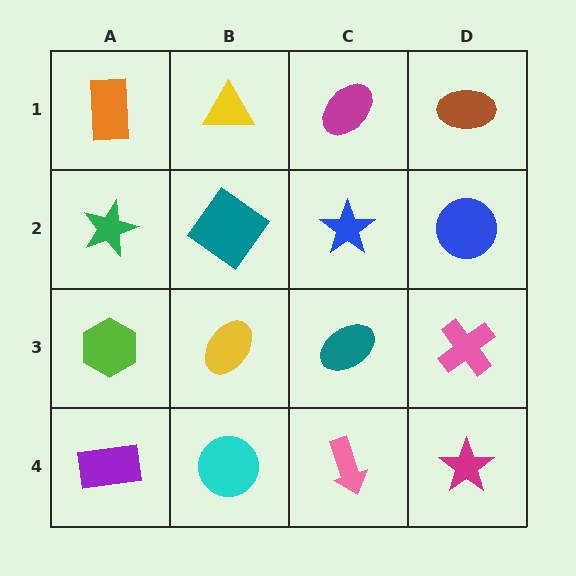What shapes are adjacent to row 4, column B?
A yellow ellipse (row 3, column B), a purple rectangle (row 4, column A), a pink arrow (row 4, column C).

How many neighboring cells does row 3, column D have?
3.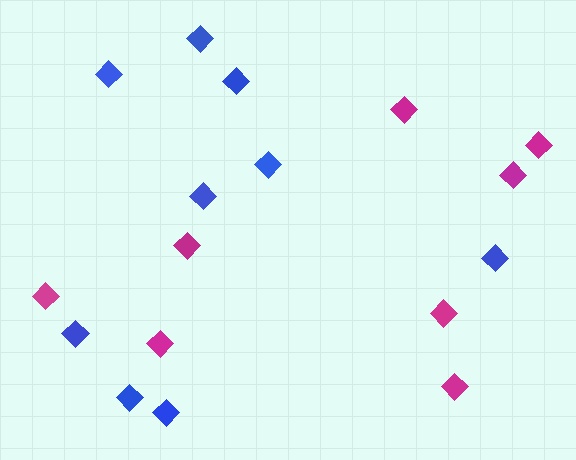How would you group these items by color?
There are 2 groups: one group of magenta diamonds (8) and one group of blue diamonds (9).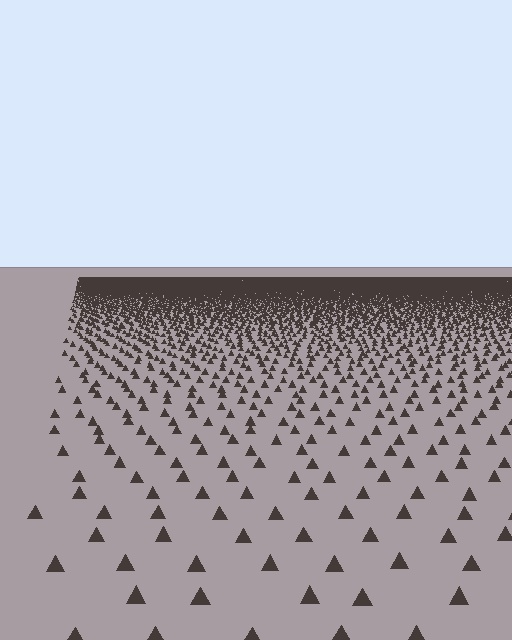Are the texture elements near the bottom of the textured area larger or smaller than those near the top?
Larger. Near the bottom, elements are closer to the viewer and appear at a bigger on-screen size.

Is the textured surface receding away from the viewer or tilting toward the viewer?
The surface is receding away from the viewer. Texture elements get smaller and denser toward the top.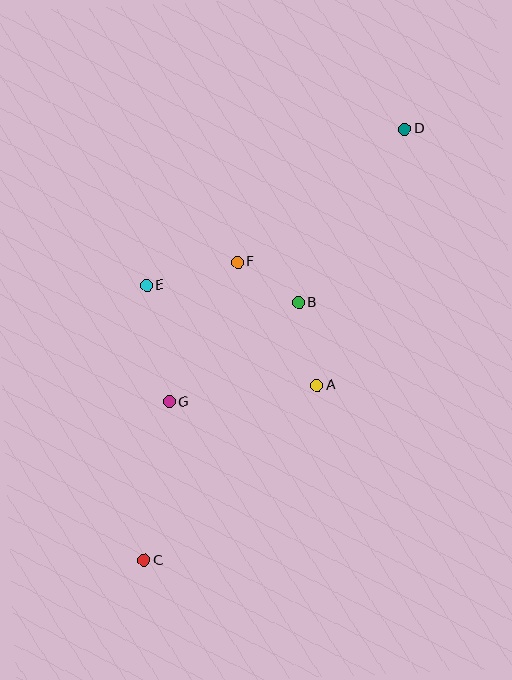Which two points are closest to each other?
Points B and F are closest to each other.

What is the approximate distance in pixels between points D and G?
The distance between D and G is approximately 361 pixels.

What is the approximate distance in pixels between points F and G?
The distance between F and G is approximately 156 pixels.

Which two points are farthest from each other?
Points C and D are farthest from each other.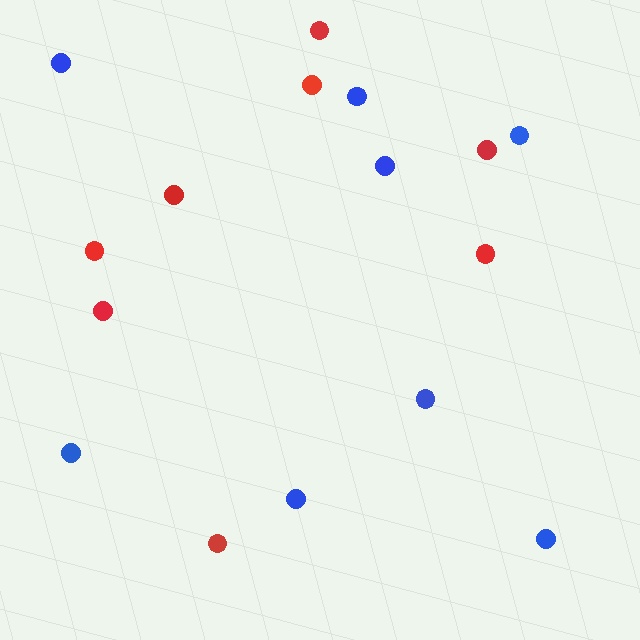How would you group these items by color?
There are 2 groups: one group of red circles (8) and one group of blue circles (8).